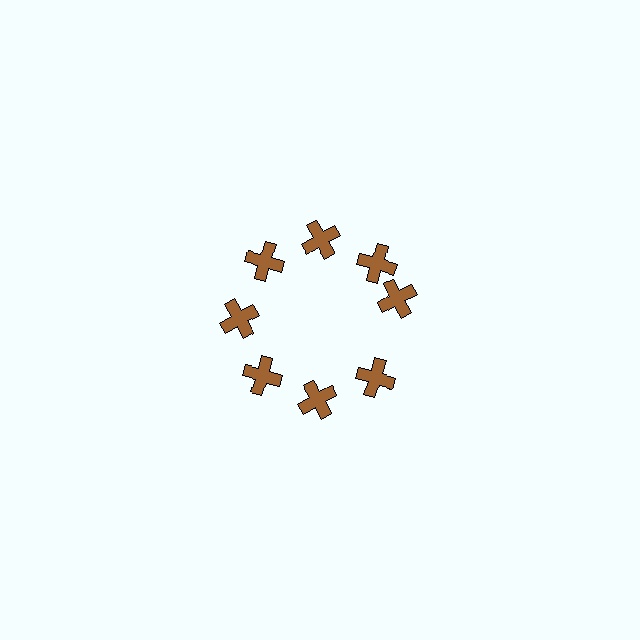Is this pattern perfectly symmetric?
No. The 8 brown crosses are arranged in a ring, but one element near the 3 o'clock position is rotated out of alignment along the ring, breaking the 8-fold rotational symmetry.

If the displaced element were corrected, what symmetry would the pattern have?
It would have 8-fold rotational symmetry — the pattern would map onto itself every 45 degrees.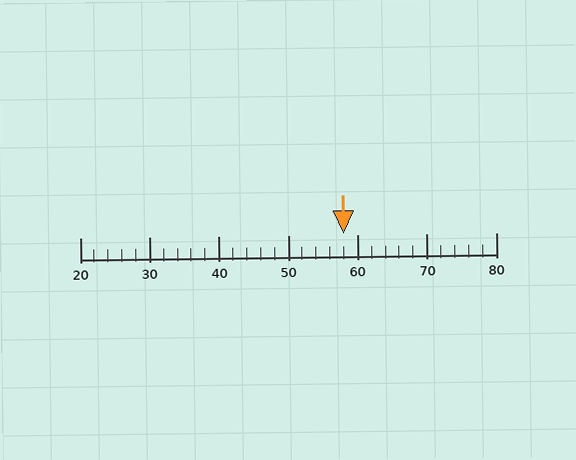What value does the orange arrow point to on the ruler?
The orange arrow points to approximately 58.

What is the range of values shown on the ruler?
The ruler shows values from 20 to 80.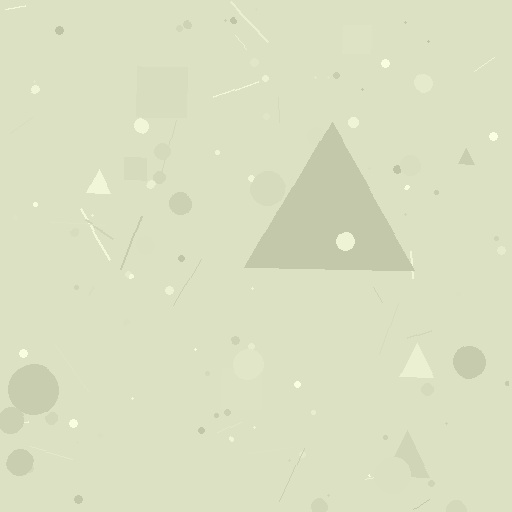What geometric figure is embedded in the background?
A triangle is embedded in the background.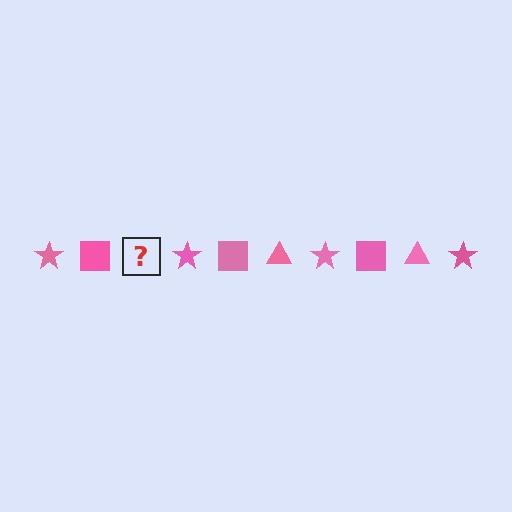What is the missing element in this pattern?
The missing element is a pink triangle.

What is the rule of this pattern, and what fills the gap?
The rule is that the pattern cycles through star, square, triangle shapes in pink. The gap should be filled with a pink triangle.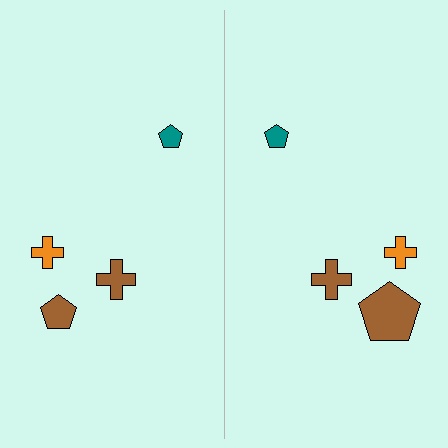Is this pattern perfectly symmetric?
No, the pattern is not perfectly symmetric. The brown pentagon on the right side has a different size than its mirror counterpart.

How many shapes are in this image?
There are 8 shapes in this image.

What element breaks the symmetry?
The brown pentagon on the right side has a different size than its mirror counterpart.